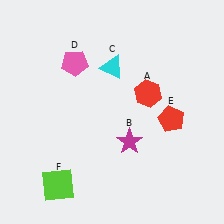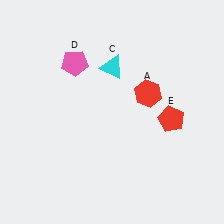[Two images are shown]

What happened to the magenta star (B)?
The magenta star (B) was removed in Image 2. It was in the bottom-right area of Image 1.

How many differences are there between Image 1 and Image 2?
There are 2 differences between the two images.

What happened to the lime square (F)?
The lime square (F) was removed in Image 2. It was in the bottom-left area of Image 1.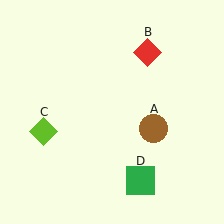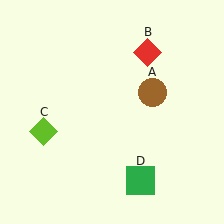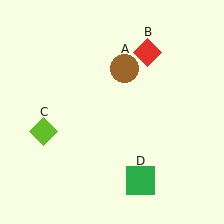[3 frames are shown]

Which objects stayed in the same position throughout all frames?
Red diamond (object B) and lime diamond (object C) and green square (object D) remained stationary.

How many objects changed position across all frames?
1 object changed position: brown circle (object A).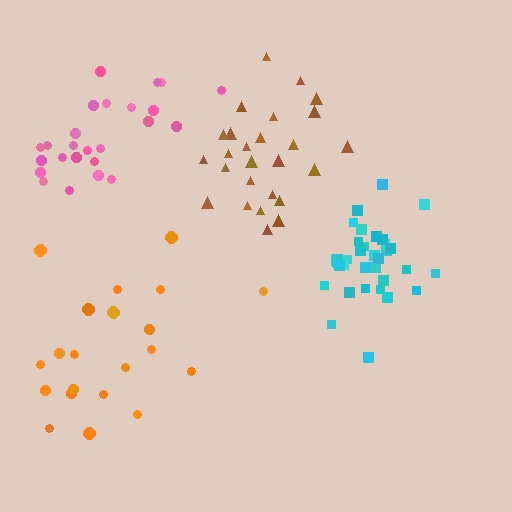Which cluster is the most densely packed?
Cyan.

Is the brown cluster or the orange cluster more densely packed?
Brown.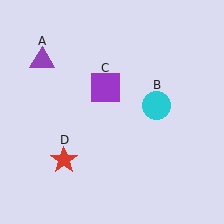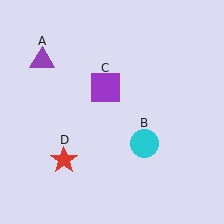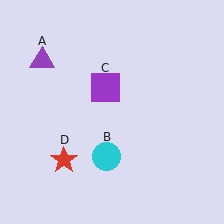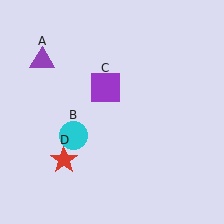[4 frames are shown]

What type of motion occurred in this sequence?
The cyan circle (object B) rotated clockwise around the center of the scene.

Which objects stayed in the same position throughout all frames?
Purple triangle (object A) and purple square (object C) and red star (object D) remained stationary.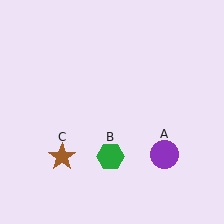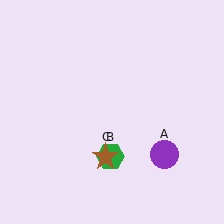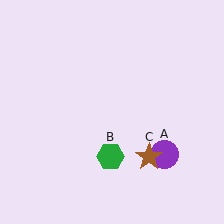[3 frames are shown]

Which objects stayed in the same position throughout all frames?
Purple circle (object A) and green hexagon (object B) remained stationary.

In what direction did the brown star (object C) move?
The brown star (object C) moved right.